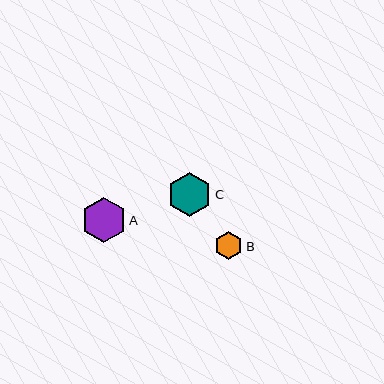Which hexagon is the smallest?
Hexagon B is the smallest with a size of approximately 28 pixels.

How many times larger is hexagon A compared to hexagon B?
Hexagon A is approximately 1.6 times the size of hexagon B.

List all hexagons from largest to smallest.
From largest to smallest: A, C, B.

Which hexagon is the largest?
Hexagon A is the largest with a size of approximately 45 pixels.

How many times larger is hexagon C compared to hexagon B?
Hexagon C is approximately 1.6 times the size of hexagon B.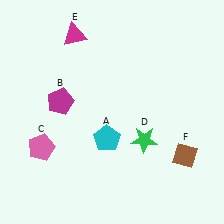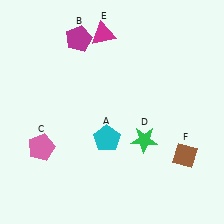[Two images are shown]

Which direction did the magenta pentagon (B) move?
The magenta pentagon (B) moved up.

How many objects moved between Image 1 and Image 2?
2 objects moved between the two images.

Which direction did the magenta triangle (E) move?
The magenta triangle (E) moved right.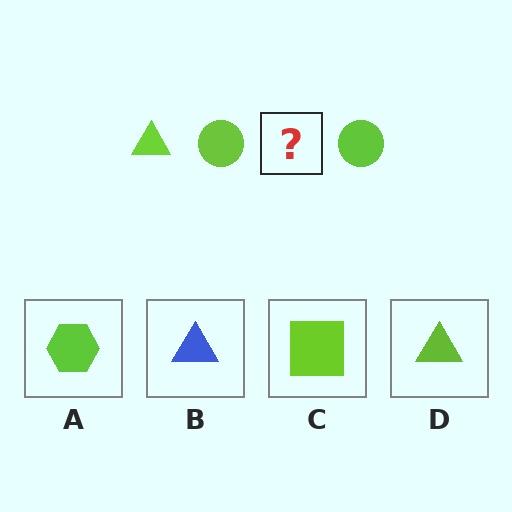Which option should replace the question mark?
Option D.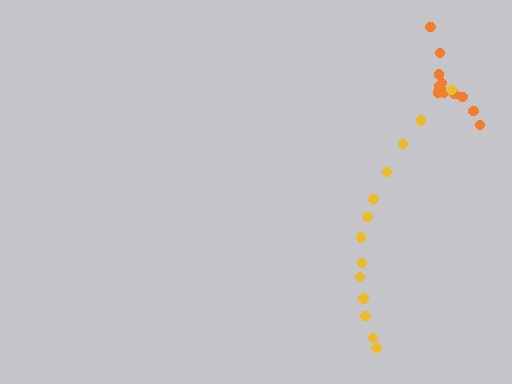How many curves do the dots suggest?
There are 2 distinct paths.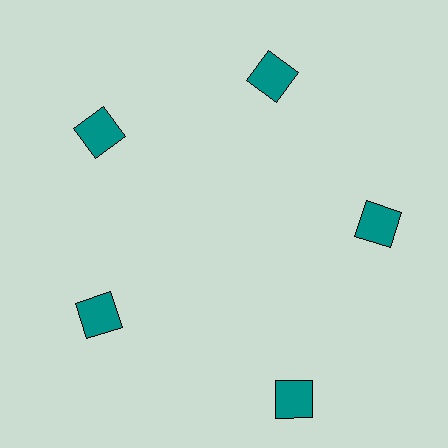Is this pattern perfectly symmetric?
No. The 5 teal squares are arranged in a ring, but one element near the 5 o'clock position is pushed outward from the center, breaking the 5-fold rotational symmetry.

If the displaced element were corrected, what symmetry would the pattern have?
It would have 5-fold rotational symmetry — the pattern would map onto itself every 72 degrees.